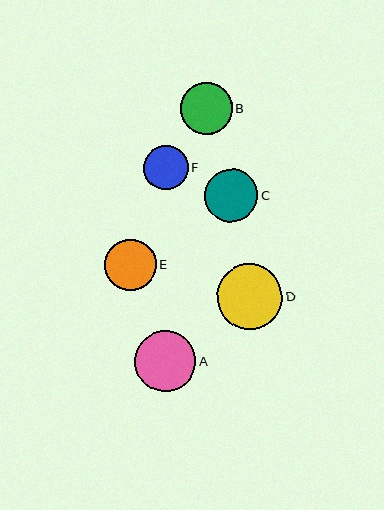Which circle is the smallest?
Circle F is the smallest with a size of approximately 44 pixels.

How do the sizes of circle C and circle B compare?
Circle C and circle B are approximately the same size.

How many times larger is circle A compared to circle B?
Circle A is approximately 1.2 times the size of circle B.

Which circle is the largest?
Circle D is the largest with a size of approximately 65 pixels.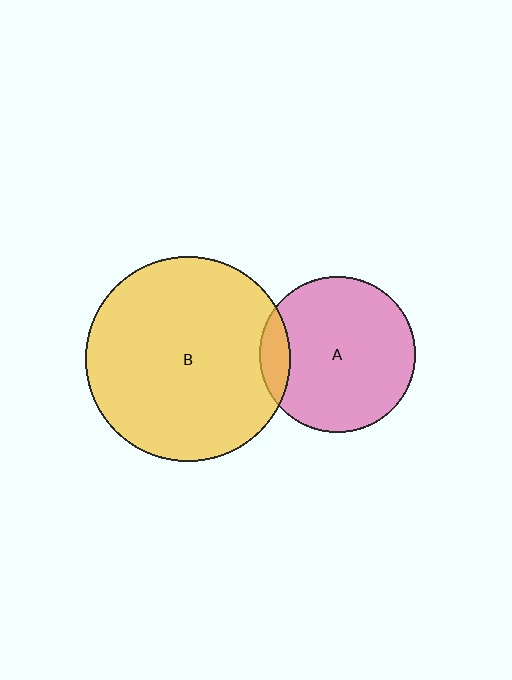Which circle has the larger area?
Circle B (yellow).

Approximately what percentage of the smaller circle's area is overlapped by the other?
Approximately 10%.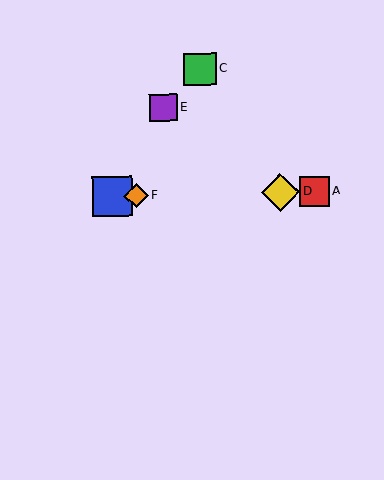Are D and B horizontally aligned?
Yes, both are at y≈192.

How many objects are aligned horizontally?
4 objects (A, B, D, F) are aligned horizontally.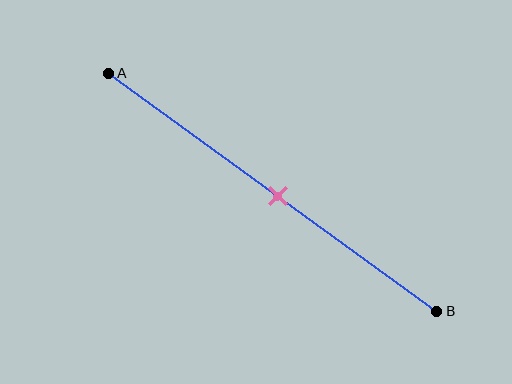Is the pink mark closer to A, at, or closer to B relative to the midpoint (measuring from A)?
The pink mark is approximately at the midpoint of segment AB.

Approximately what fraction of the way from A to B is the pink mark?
The pink mark is approximately 50% of the way from A to B.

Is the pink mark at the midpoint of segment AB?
Yes, the mark is approximately at the midpoint.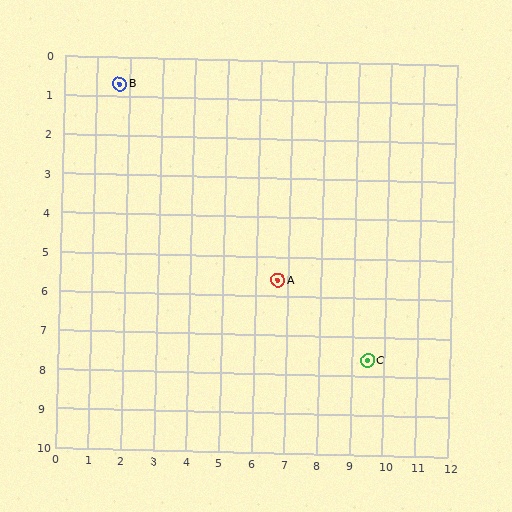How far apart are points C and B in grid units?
Points C and B are about 10.4 grid units apart.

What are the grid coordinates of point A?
Point A is at approximately (6.7, 5.6).